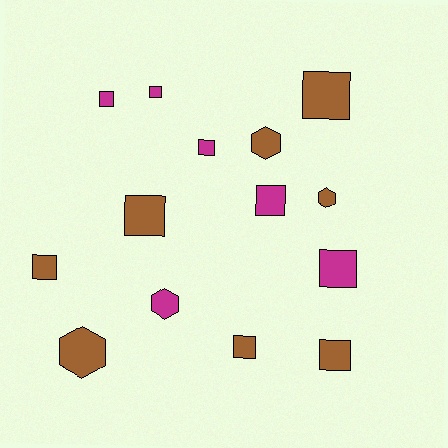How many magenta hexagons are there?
There is 1 magenta hexagon.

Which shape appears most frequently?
Square, with 10 objects.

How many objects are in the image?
There are 14 objects.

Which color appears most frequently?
Brown, with 8 objects.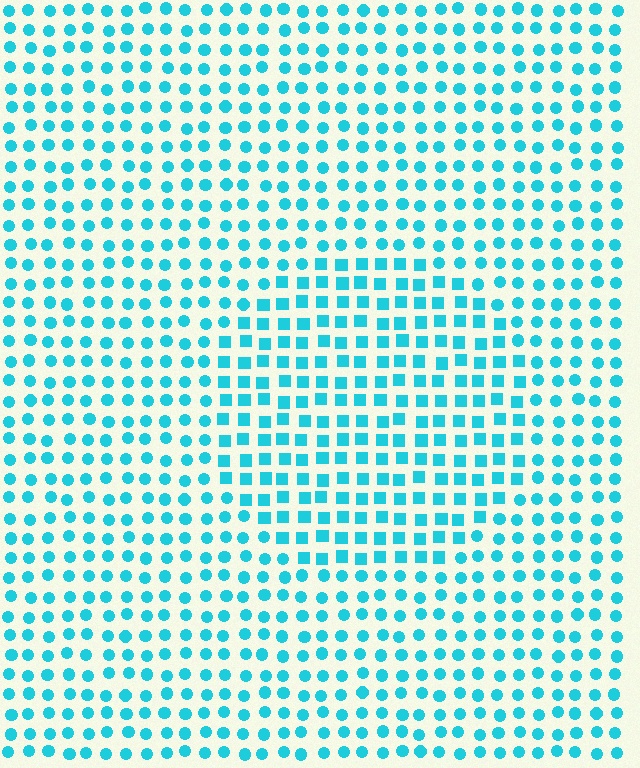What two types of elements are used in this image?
The image uses squares inside the circle region and circles outside it.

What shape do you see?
I see a circle.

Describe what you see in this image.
The image is filled with small cyan elements arranged in a uniform grid. A circle-shaped region contains squares, while the surrounding area contains circles. The boundary is defined purely by the change in element shape.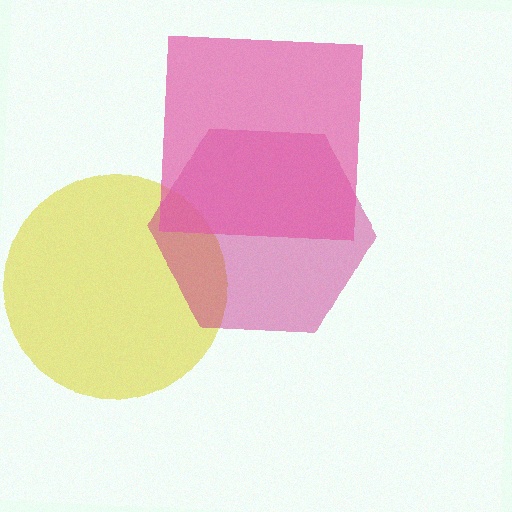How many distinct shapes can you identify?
There are 3 distinct shapes: a yellow circle, a magenta hexagon, a pink square.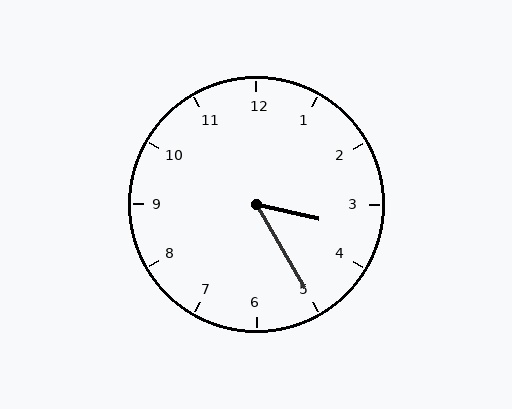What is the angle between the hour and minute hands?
Approximately 48 degrees.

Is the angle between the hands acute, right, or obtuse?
It is acute.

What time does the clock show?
3:25.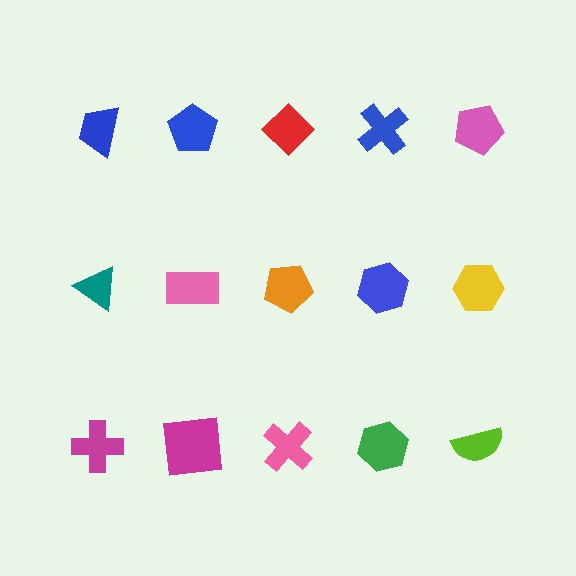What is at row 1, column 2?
A blue pentagon.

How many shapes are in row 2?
5 shapes.